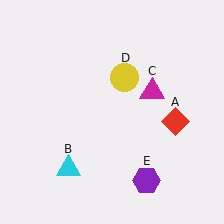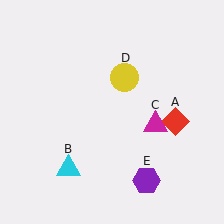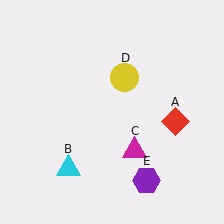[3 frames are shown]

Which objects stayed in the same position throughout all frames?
Red diamond (object A) and cyan triangle (object B) and yellow circle (object D) and purple hexagon (object E) remained stationary.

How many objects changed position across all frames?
1 object changed position: magenta triangle (object C).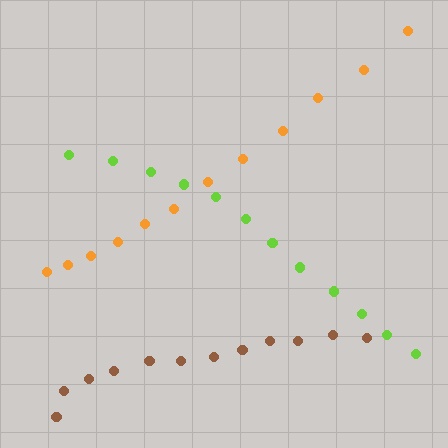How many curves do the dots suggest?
There are 3 distinct paths.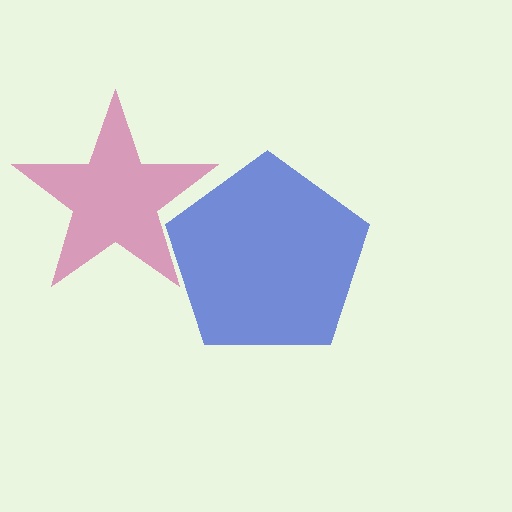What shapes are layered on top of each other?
The layered shapes are: a magenta star, a blue pentagon.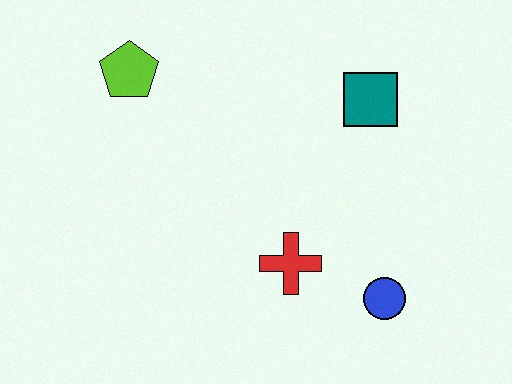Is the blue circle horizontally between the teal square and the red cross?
No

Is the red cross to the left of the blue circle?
Yes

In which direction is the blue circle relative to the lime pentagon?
The blue circle is to the right of the lime pentagon.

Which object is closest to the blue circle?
The red cross is closest to the blue circle.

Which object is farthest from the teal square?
The lime pentagon is farthest from the teal square.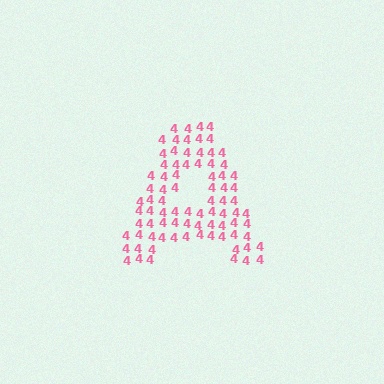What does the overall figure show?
The overall figure shows the letter A.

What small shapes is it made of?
It is made of small digit 4's.